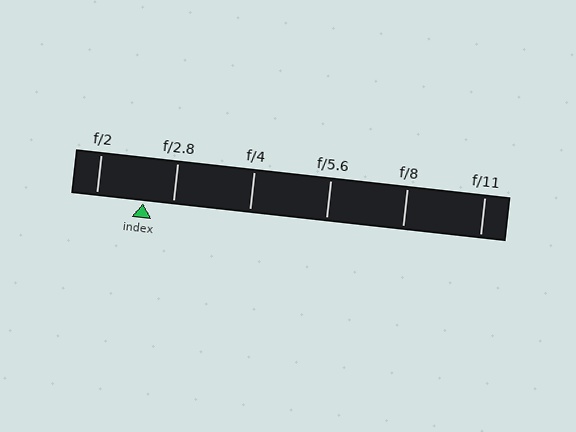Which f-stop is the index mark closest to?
The index mark is closest to f/2.8.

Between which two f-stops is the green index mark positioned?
The index mark is between f/2 and f/2.8.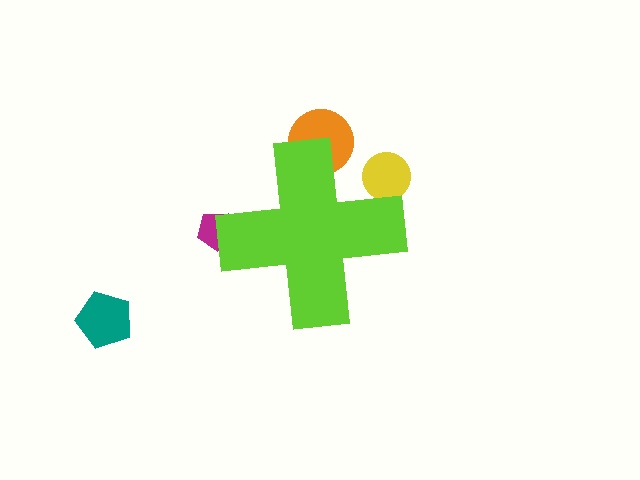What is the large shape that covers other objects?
A lime cross.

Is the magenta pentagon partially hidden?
Yes, the magenta pentagon is partially hidden behind the lime cross.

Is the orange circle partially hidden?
Yes, the orange circle is partially hidden behind the lime cross.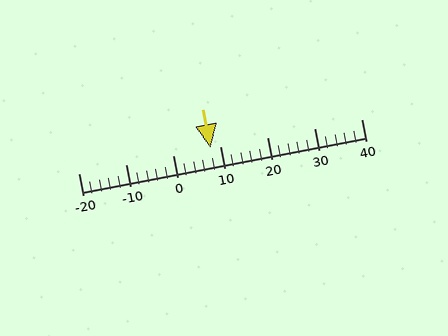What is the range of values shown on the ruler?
The ruler shows values from -20 to 40.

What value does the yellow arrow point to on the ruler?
The yellow arrow points to approximately 8.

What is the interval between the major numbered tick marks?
The major tick marks are spaced 10 units apart.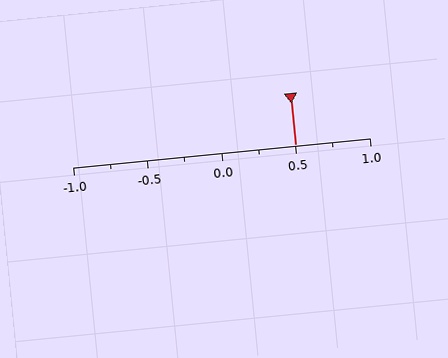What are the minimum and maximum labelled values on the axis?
The axis runs from -1.0 to 1.0.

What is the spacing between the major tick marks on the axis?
The major ticks are spaced 0.5 apart.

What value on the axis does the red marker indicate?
The marker indicates approximately 0.5.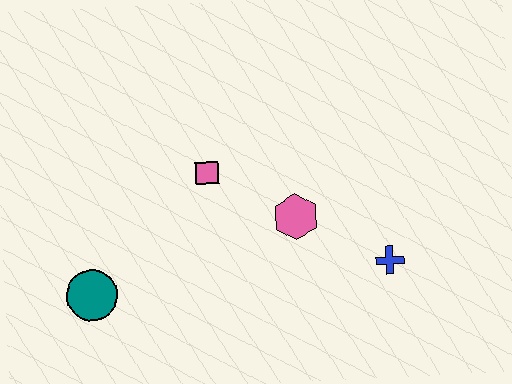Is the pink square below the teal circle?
No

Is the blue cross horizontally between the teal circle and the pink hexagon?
No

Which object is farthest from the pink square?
The blue cross is farthest from the pink square.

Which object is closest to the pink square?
The pink hexagon is closest to the pink square.